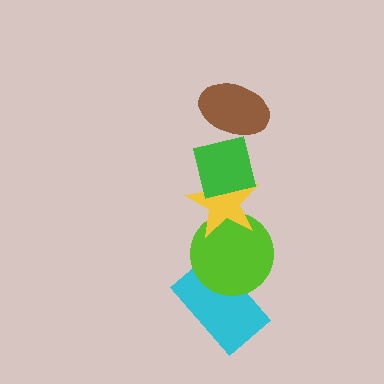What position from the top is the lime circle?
The lime circle is 4th from the top.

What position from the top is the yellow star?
The yellow star is 3rd from the top.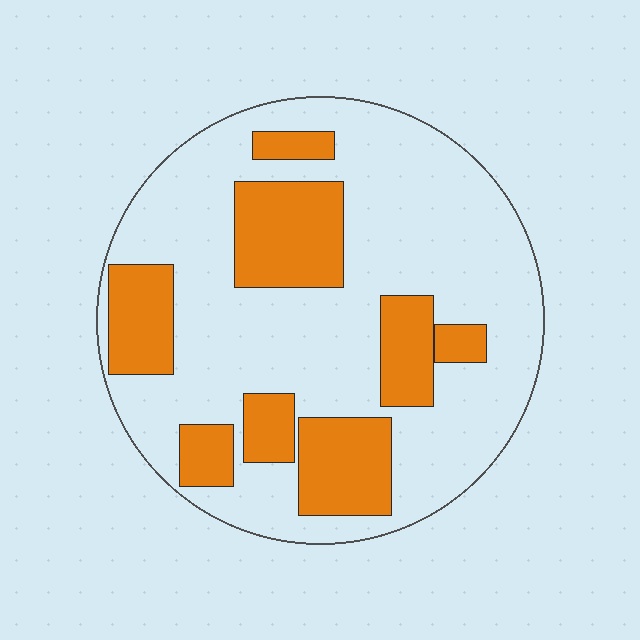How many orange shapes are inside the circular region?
8.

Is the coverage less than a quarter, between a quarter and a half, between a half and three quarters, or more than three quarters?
Between a quarter and a half.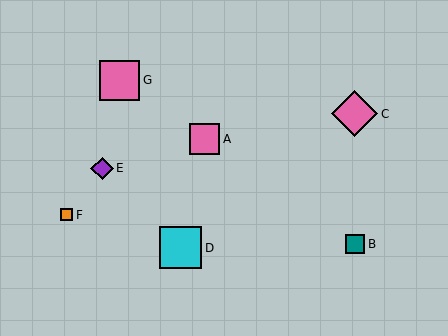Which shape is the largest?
The pink diamond (labeled C) is the largest.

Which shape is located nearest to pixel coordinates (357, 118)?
The pink diamond (labeled C) at (355, 114) is nearest to that location.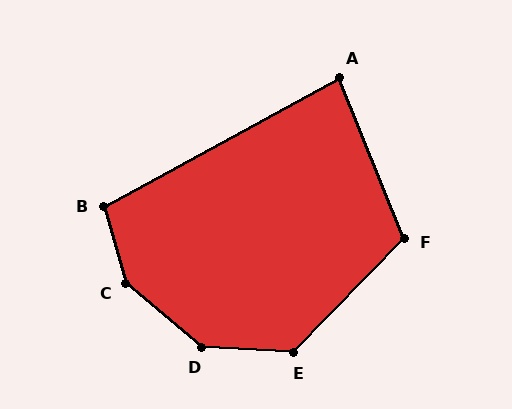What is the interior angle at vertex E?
Approximately 131 degrees (obtuse).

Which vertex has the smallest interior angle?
A, at approximately 83 degrees.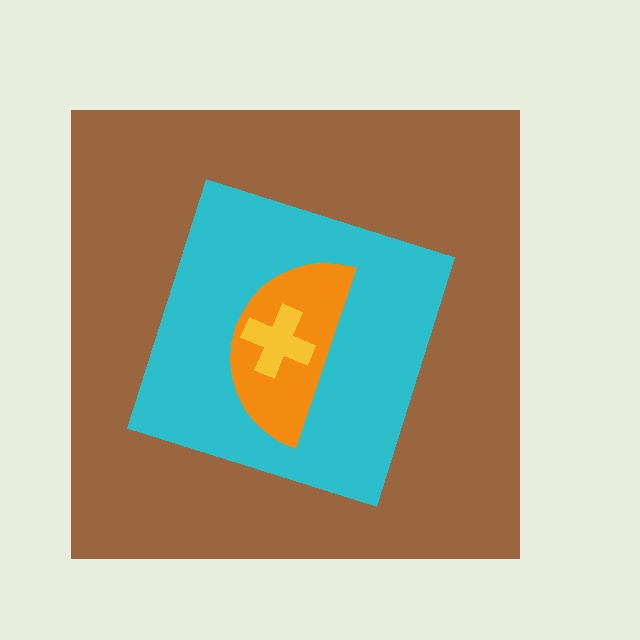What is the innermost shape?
The yellow cross.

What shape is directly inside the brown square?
The cyan diamond.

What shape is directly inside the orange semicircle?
The yellow cross.